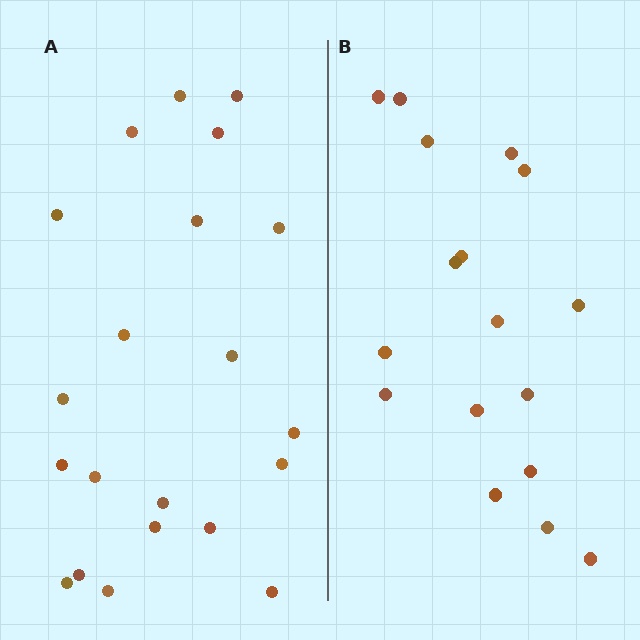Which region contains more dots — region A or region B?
Region A (the left region) has more dots.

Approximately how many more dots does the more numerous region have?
Region A has about 4 more dots than region B.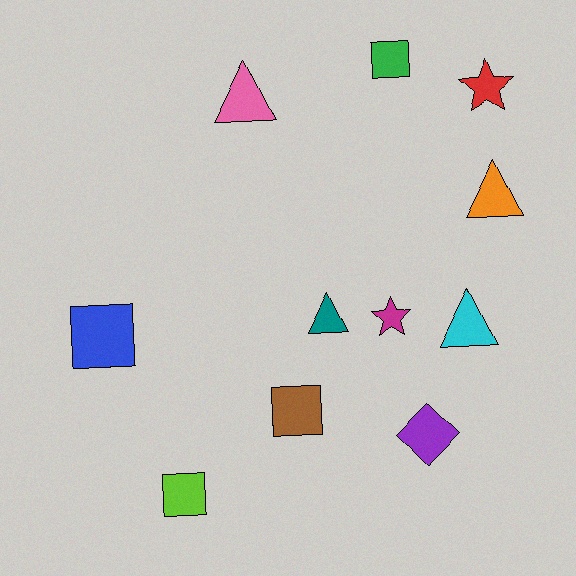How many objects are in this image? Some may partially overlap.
There are 11 objects.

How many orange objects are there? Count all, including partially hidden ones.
There is 1 orange object.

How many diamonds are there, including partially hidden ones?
There is 1 diamond.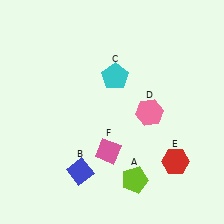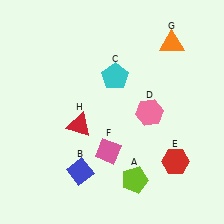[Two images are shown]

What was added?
An orange triangle (G), a red triangle (H) were added in Image 2.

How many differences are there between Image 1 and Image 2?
There are 2 differences between the two images.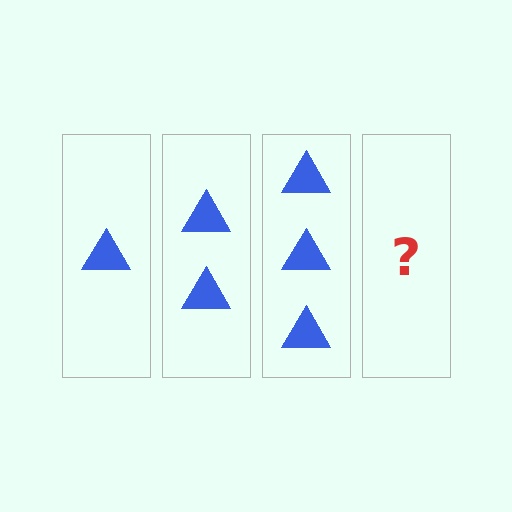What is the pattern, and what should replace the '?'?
The pattern is that each step adds one more triangle. The '?' should be 4 triangles.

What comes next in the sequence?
The next element should be 4 triangles.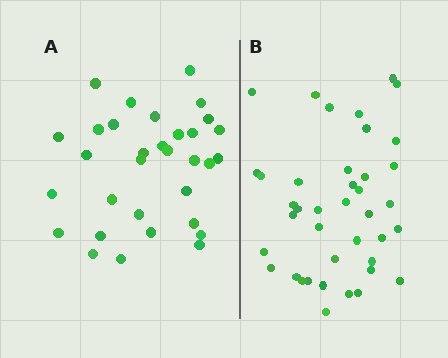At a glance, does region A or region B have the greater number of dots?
Region B (the right region) has more dots.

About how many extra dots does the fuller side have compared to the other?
Region B has roughly 8 or so more dots than region A.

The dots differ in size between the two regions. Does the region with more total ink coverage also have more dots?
No. Region A has more total ink coverage because its dots are larger, but region B actually contains more individual dots. Total area can be misleading — the number of items is what matters here.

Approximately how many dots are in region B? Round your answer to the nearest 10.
About 40 dots.